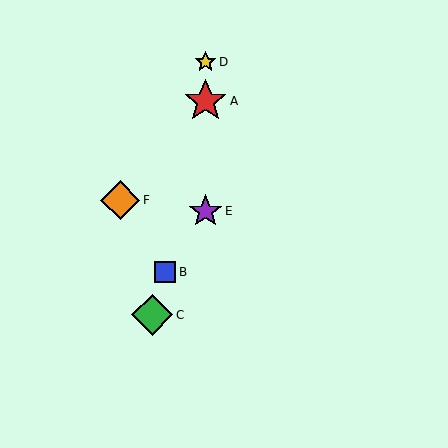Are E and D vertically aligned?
Yes, both are at x≈205.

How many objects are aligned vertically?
3 objects (A, D, E) are aligned vertically.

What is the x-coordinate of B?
Object B is at x≈165.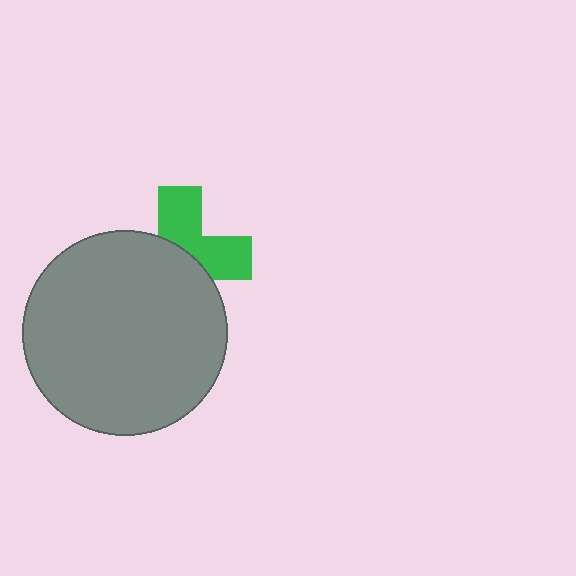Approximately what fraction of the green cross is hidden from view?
Roughly 55% of the green cross is hidden behind the gray circle.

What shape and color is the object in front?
The object in front is a gray circle.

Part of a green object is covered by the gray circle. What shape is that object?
It is a cross.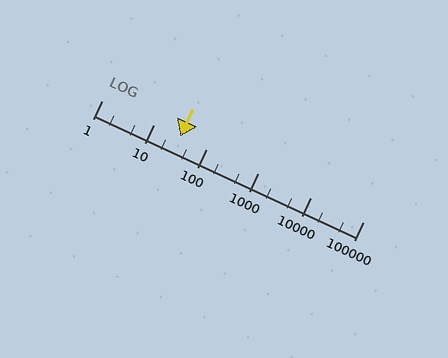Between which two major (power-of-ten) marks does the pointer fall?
The pointer is between 10 and 100.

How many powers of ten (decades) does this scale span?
The scale spans 5 decades, from 1 to 100000.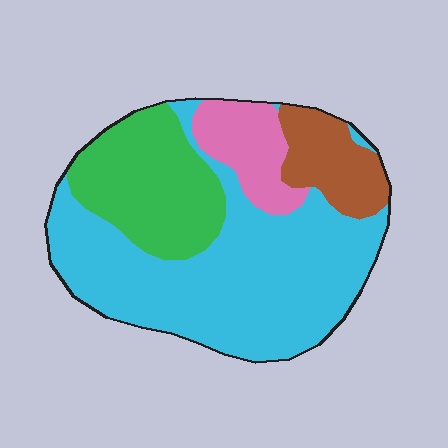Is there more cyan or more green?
Cyan.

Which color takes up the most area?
Cyan, at roughly 55%.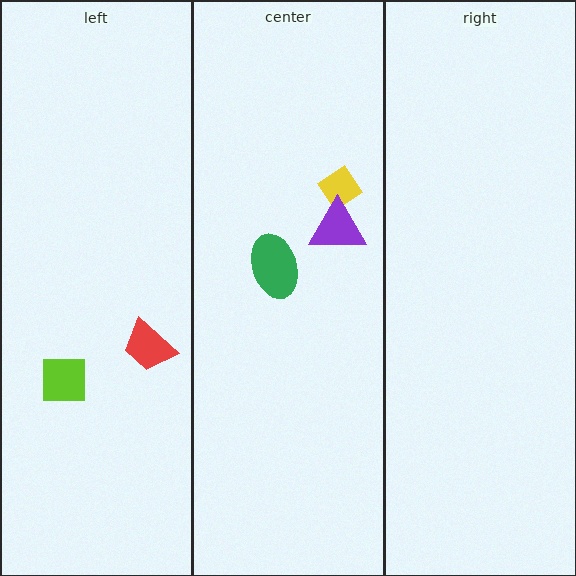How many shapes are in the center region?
3.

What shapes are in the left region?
The red trapezoid, the lime square.